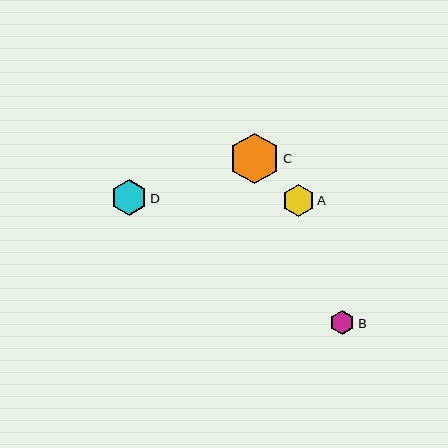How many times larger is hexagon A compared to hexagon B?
Hexagon A is approximately 1.3 times the size of hexagon B.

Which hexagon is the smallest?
Hexagon B is the smallest with a size of approximately 25 pixels.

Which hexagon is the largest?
Hexagon C is the largest with a size of approximately 50 pixels.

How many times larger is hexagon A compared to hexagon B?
Hexagon A is approximately 1.3 times the size of hexagon B.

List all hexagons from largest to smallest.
From largest to smallest: C, D, A, B.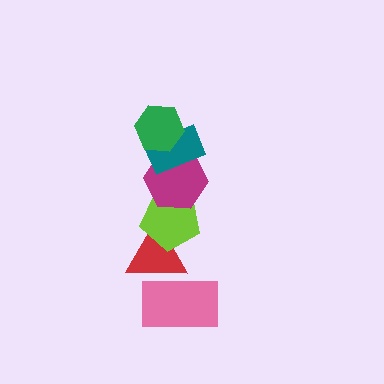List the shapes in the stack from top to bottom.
From top to bottom: the green hexagon, the teal rectangle, the magenta hexagon, the lime pentagon, the red triangle, the pink rectangle.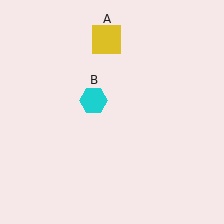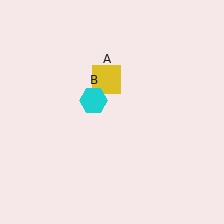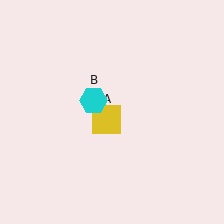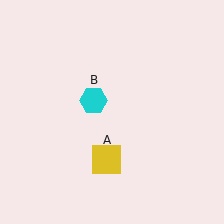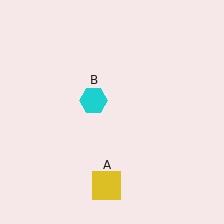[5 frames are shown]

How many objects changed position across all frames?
1 object changed position: yellow square (object A).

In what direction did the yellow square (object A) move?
The yellow square (object A) moved down.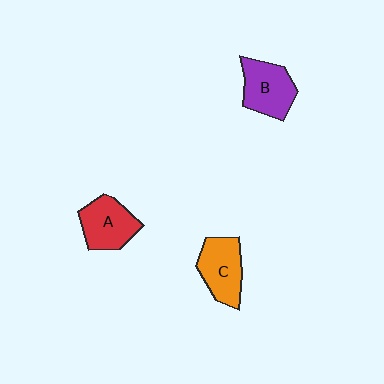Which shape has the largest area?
Shape B (purple).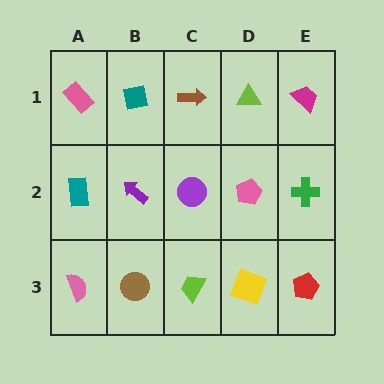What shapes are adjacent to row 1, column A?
A teal rectangle (row 2, column A), a teal square (row 1, column B).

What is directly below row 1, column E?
A green cross.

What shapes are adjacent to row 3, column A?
A teal rectangle (row 2, column A), a brown circle (row 3, column B).